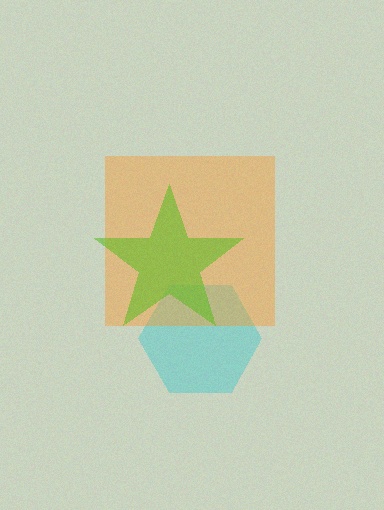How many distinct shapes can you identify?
There are 3 distinct shapes: a cyan hexagon, an orange square, a lime star.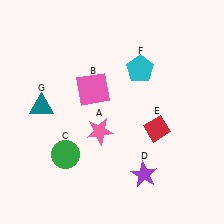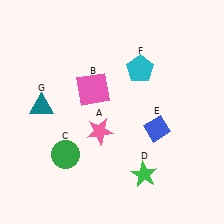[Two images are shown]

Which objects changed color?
D changed from purple to green. E changed from red to blue.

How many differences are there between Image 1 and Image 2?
There are 2 differences between the two images.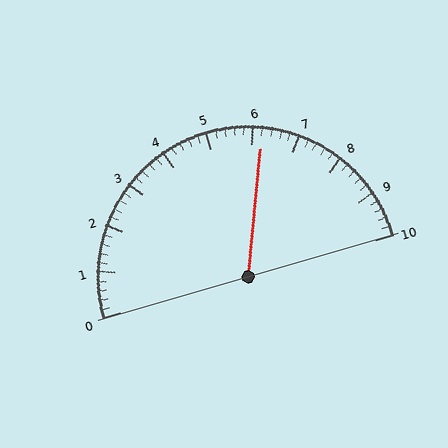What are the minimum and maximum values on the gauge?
The gauge ranges from 0 to 10.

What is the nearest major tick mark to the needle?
The nearest major tick mark is 6.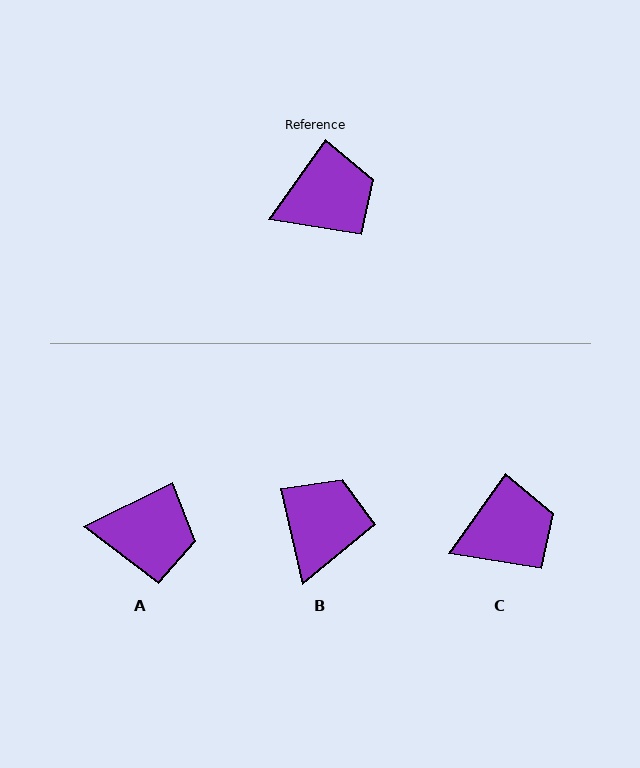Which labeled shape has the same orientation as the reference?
C.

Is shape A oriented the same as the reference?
No, it is off by about 29 degrees.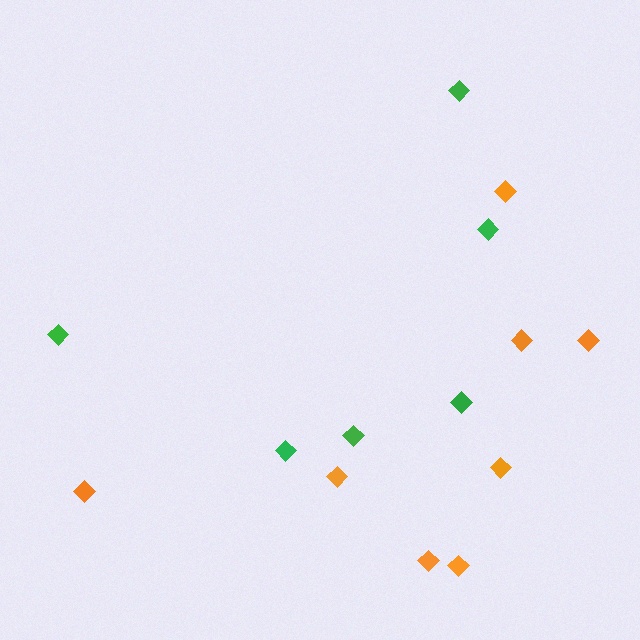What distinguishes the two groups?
There are 2 groups: one group of green diamonds (6) and one group of orange diamonds (8).